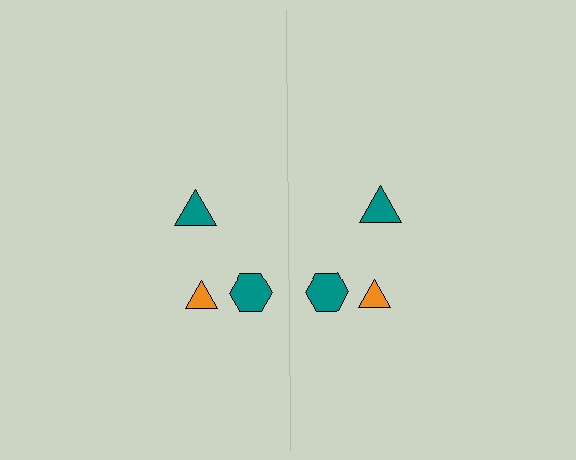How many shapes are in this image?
There are 6 shapes in this image.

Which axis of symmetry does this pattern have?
The pattern has a vertical axis of symmetry running through the center of the image.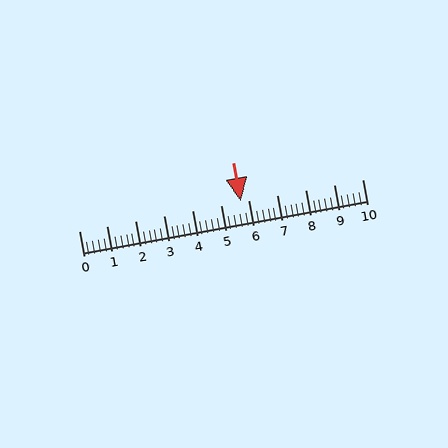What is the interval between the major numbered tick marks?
The major tick marks are spaced 1 units apart.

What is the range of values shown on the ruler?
The ruler shows values from 0 to 10.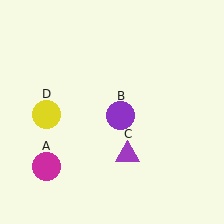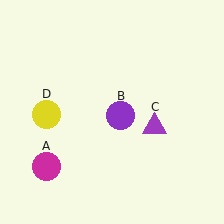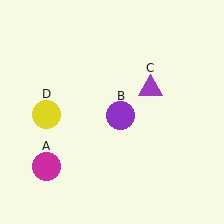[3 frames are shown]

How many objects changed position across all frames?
1 object changed position: purple triangle (object C).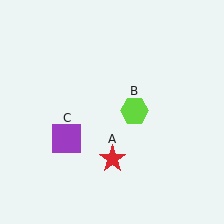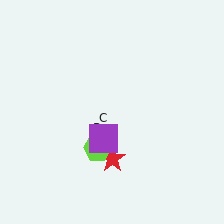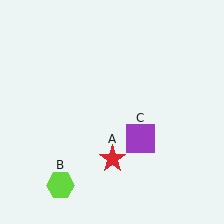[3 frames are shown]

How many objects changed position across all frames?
2 objects changed position: lime hexagon (object B), purple square (object C).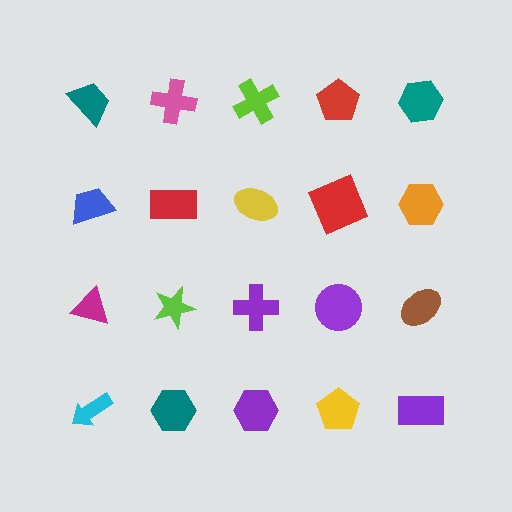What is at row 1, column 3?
A lime cross.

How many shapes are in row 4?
5 shapes.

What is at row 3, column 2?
A lime star.